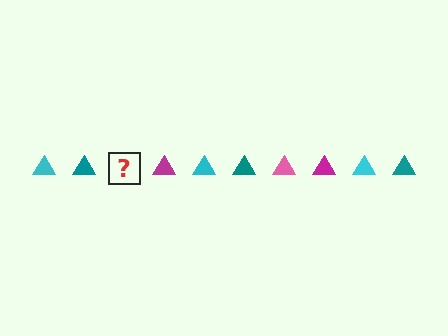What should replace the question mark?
The question mark should be replaced with a pink triangle.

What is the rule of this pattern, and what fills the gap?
The rule is that the pattern cycles through cyan, teal, pink, magenta triangles. The gap should be filled with a pink triangle.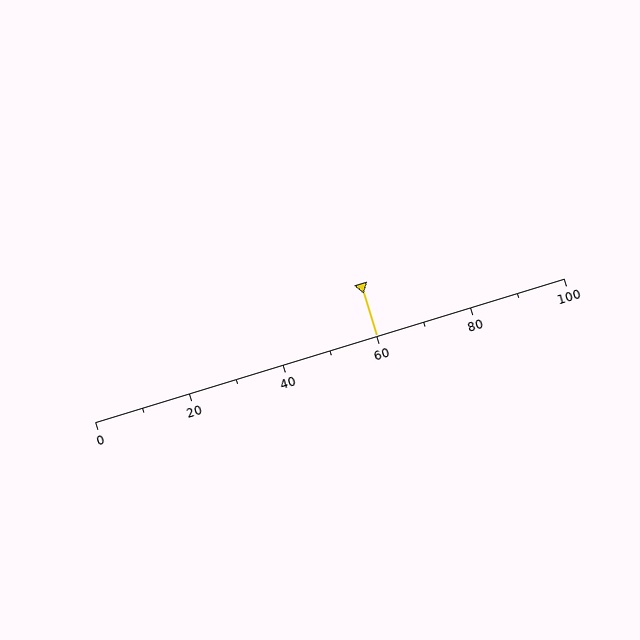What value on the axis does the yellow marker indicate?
The marker indicates approximately 60.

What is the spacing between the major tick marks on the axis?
The major ticks are spaced 20 apart.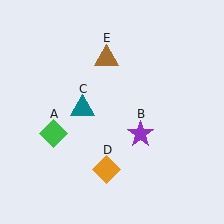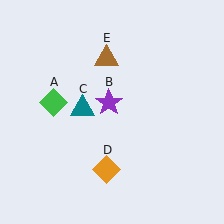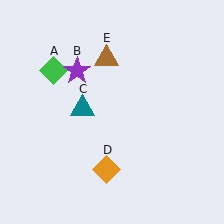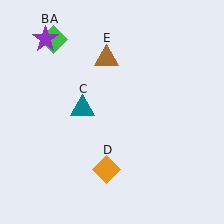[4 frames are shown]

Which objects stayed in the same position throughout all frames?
Teal triangle (object C) and orange diamond (object D) and brown triangle (object E) remained stationary.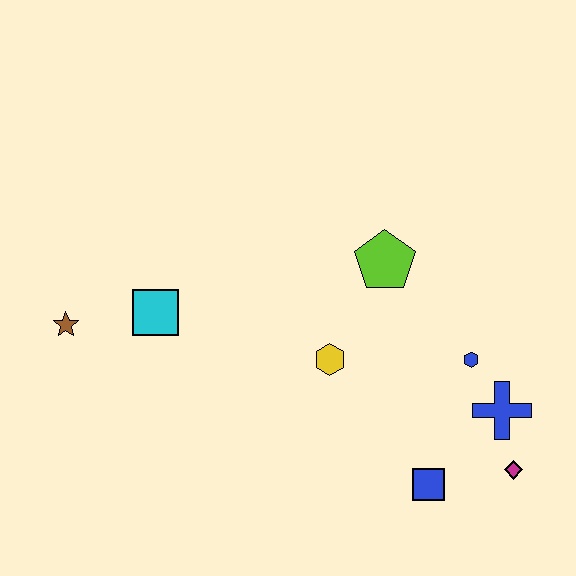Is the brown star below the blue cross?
No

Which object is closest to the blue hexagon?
The blue cross is closest to the blue hexagon.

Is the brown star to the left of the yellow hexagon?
Yes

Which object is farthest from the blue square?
The brown star is farthest from the blue square.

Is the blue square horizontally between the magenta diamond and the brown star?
Yes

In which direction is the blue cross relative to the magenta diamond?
The blue cross is above the magenta diamond.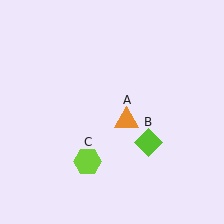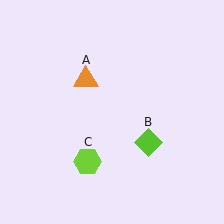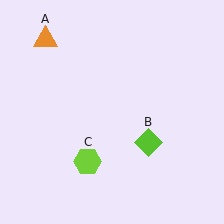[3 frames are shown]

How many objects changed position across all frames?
1 object changed position: orange triangle (object A).